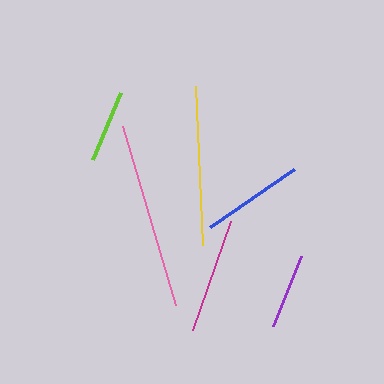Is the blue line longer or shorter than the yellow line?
The yellow line is longer than the blue line.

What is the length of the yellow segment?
The yellow segment is approximately 159 pixels long.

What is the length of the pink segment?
The pink segment is approximately 186 pixels long.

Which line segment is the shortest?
The lime line is the shortest at approximately 72 pixels.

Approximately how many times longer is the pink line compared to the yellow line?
The pink line is approximately 1.2 times the length of the yellow line.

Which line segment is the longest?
The pink line is the longest at approximately 186 pixels.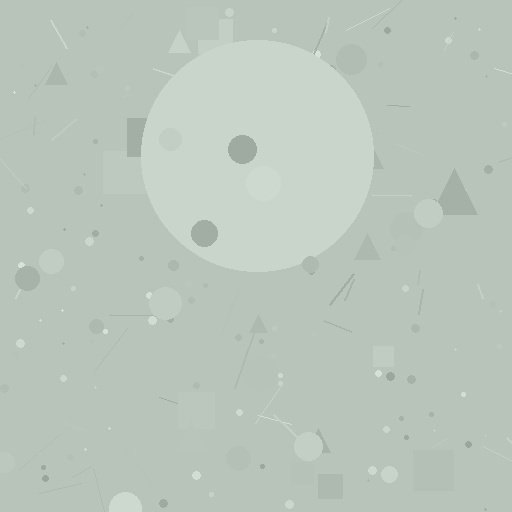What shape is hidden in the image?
A circle is hidden in the image.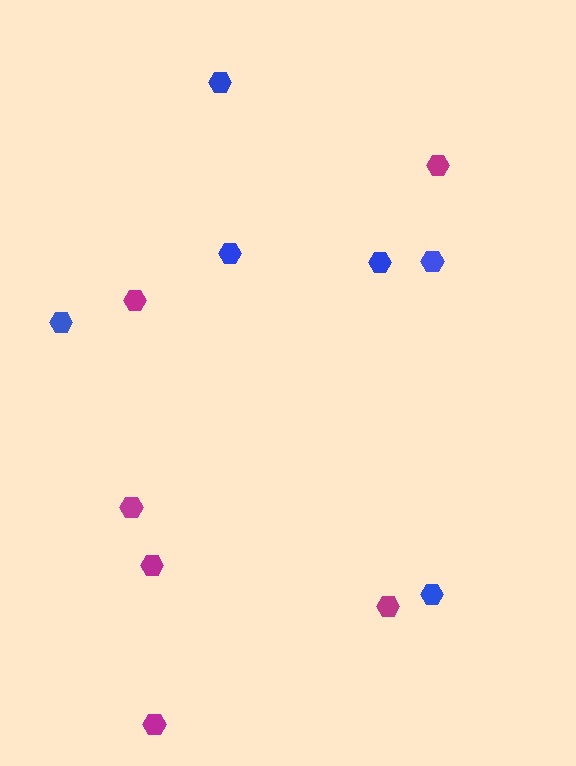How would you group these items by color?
There are 2 groups: one group of blue hexagons (6) and one group of magenta hexagons (6).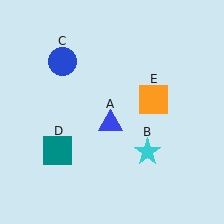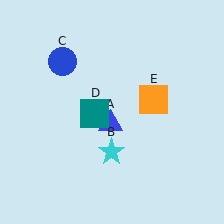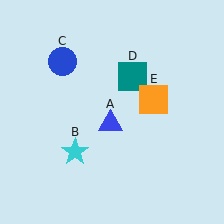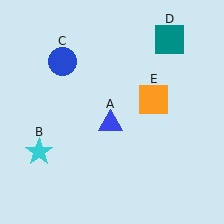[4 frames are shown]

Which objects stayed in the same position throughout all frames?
Blue triangle (object A) and blue circle (object C) and orange square (object E) remained stationary.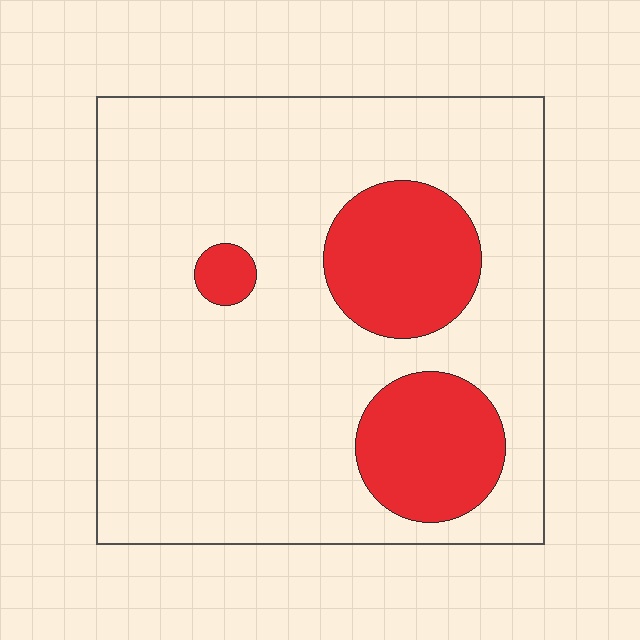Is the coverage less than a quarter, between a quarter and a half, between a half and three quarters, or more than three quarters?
Less than a quarter.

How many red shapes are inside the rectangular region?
3.